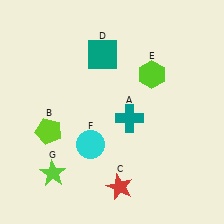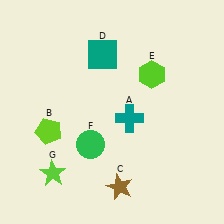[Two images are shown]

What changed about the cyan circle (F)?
In Image 1, F is cyan. In Image 2, it changed to green.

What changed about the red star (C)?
In Image 1, C is red. In Image 2, it changed to brown.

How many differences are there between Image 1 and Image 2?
There are 2 differences between the two images.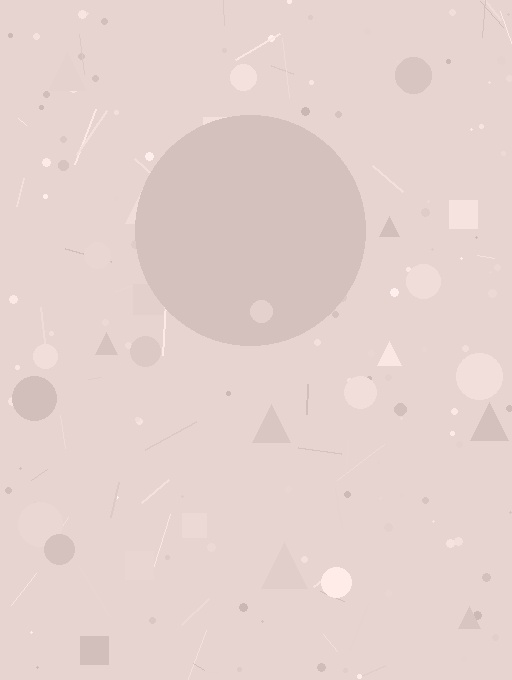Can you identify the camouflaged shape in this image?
The camouflaged shape is a circle.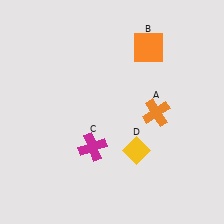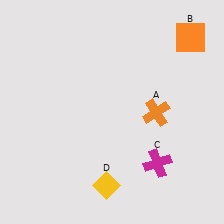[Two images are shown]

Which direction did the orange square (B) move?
The orange square (B) moved right.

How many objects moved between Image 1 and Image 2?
3 objects moved between the two images.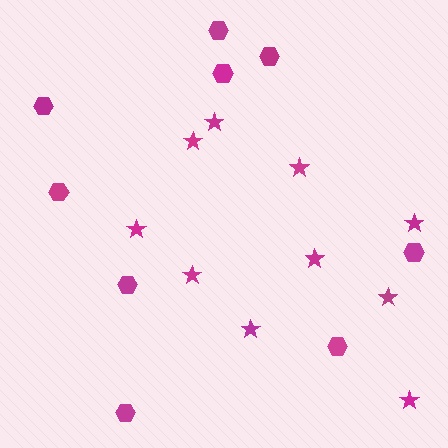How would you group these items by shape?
There are 2 groups: one group of stars (10) and one group of hexagons (9).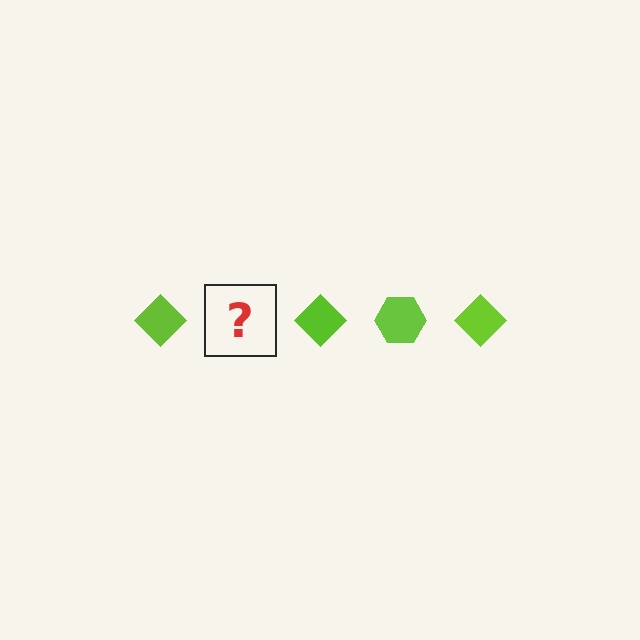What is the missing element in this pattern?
The missing element is a lime hexagon.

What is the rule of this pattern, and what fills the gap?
The rule is that the pattern cycles through diamond, hexagon shapes in lime. The gap should be filled with a lime hexagon.